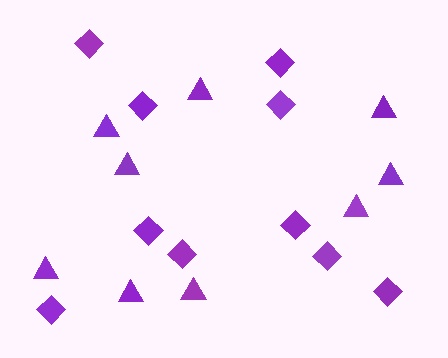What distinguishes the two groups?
There are 2 groups: one group of triangles (9) and one group of diamonds (10).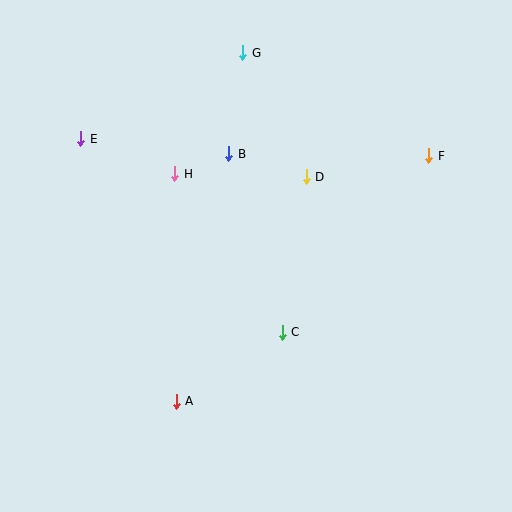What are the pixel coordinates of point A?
Point A is at (176, 401).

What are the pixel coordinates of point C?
Point C is at (282, 332).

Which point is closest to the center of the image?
Point C at (282, 332) is closest to the center.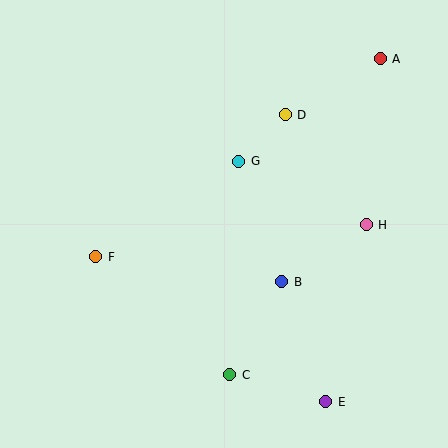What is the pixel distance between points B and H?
The distance between B and H is 102 pixels.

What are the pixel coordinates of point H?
Point H is at (366, 225).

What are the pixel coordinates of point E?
Point E is at (325, 402).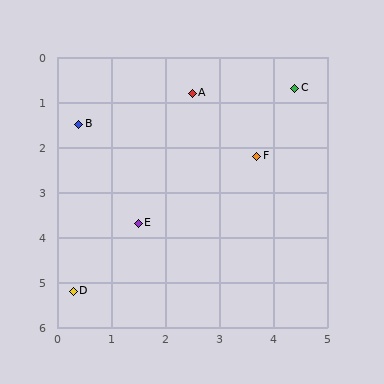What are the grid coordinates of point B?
Point B is at approximately (0.4, 1.5).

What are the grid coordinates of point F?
Point F is at approximately (3.7, 2.2).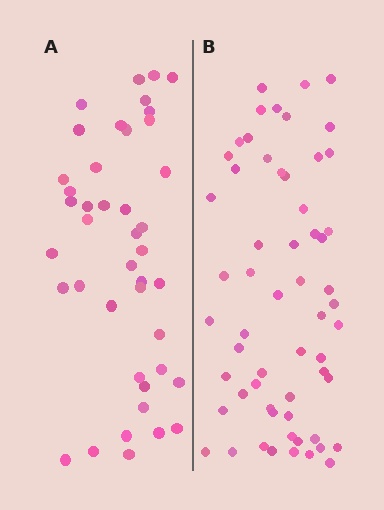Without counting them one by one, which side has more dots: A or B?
Region B (the right region) has more dots.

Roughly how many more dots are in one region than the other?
Region B has approximately 15 more dots than region A.